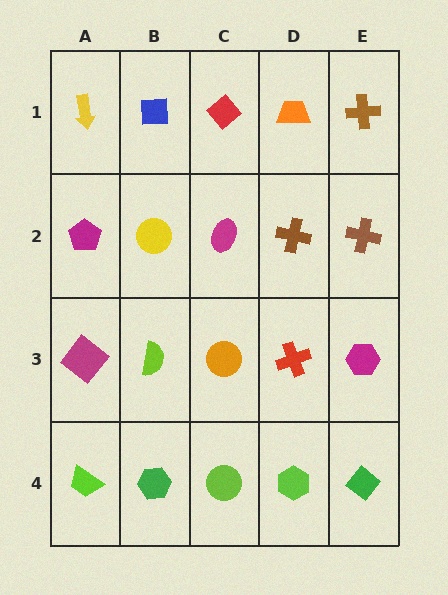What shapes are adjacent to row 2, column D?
An orange trapezoid (row 1, column D), a red cross (row 3, column D), a magenta ellipse (row 2, column C), a brown cross (row 2, column E).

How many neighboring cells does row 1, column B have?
3.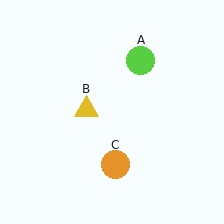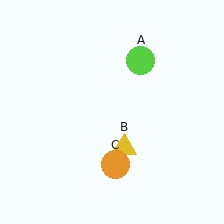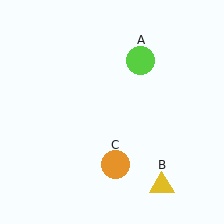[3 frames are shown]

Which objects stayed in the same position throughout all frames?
Lime circle (object A) and orange circle (object C) remained stationary.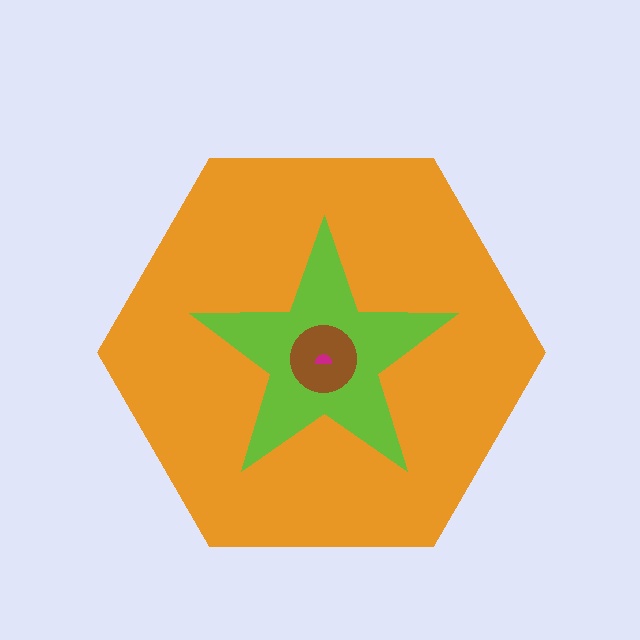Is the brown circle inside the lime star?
Yes.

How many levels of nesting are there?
4.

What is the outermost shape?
The orange hexagon.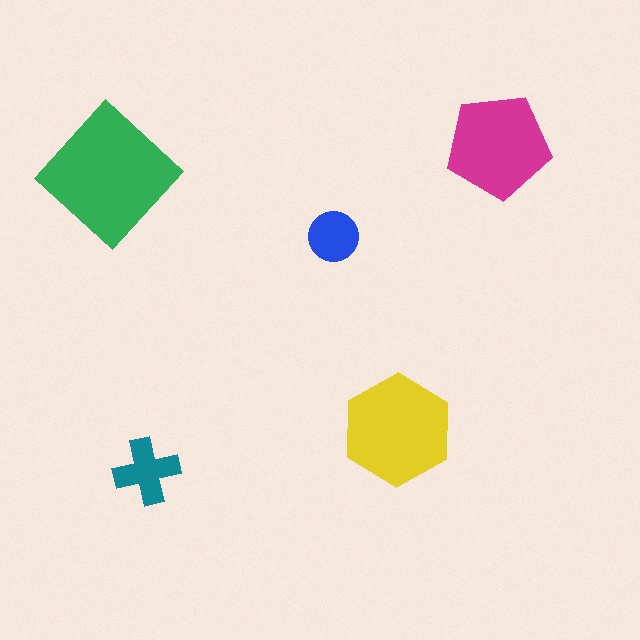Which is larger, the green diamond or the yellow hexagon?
The green diamond.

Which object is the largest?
The green diamond.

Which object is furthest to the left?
The green diamond is leftmost.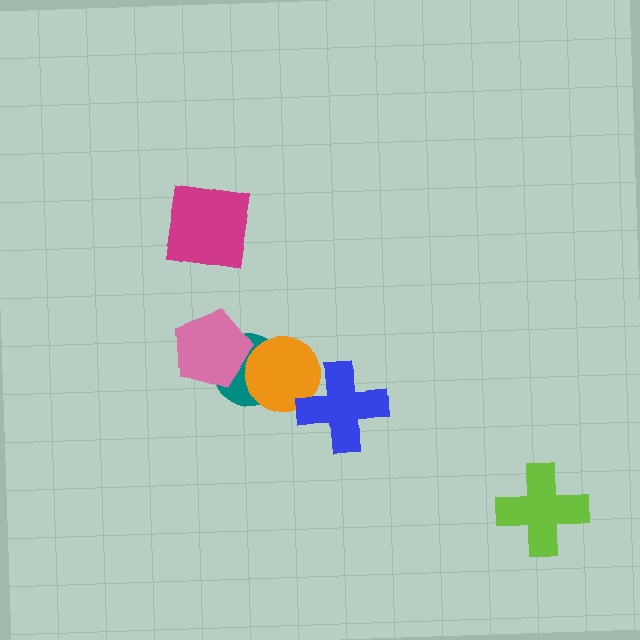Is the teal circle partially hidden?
Yes, it is partially covered by another shape.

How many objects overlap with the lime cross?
0 objects overlap with the lime cross.